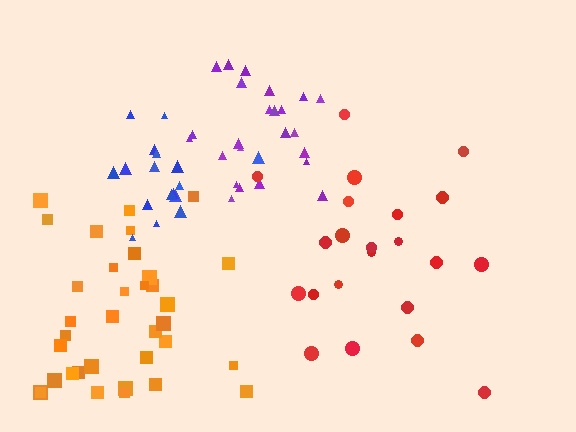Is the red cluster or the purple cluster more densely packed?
Purple.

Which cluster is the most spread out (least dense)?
Red.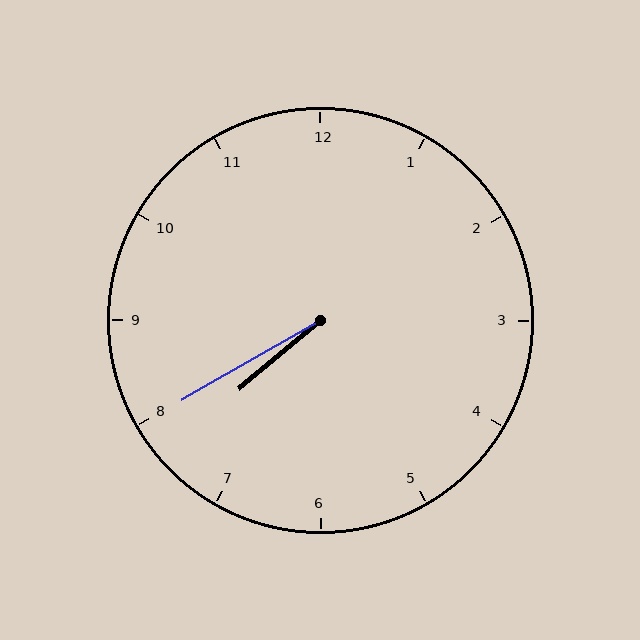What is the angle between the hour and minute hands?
Approximately 10 degrees.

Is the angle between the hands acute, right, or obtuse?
It is acute.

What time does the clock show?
7:40.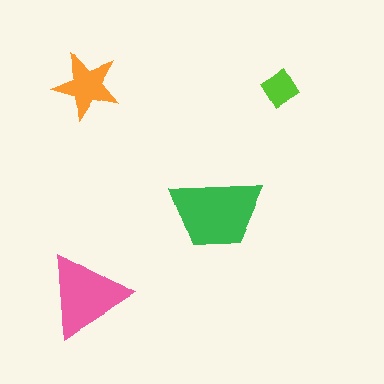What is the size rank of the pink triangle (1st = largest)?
2nd.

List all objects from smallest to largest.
The lime diamond, the orange star, the pink triangle, the green trapezoid.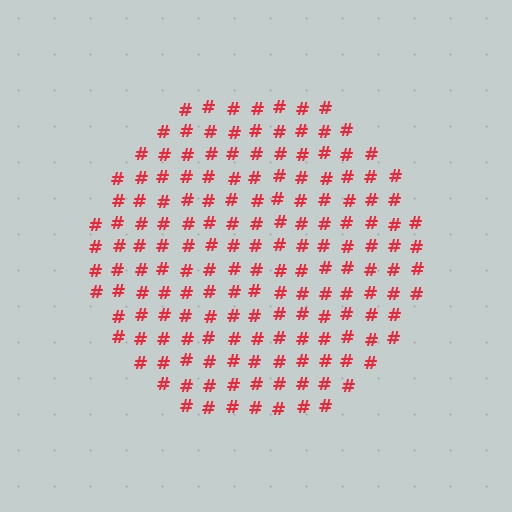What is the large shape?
The large shape is a circle.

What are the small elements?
The small elements are hash symbols.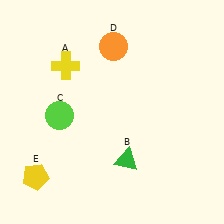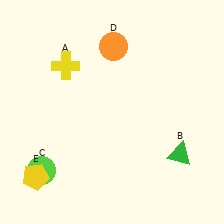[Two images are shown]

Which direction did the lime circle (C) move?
The lime circle (C) moved down.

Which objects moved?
The objects that moved are: the green triangle (B), the lime circle (C).